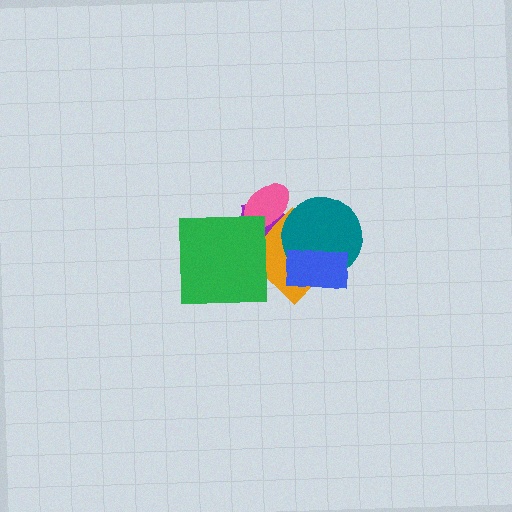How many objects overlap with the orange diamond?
5 objects overlap with the orange diamond.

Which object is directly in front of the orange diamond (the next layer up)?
The teal circle is directly in front of the orange diamond.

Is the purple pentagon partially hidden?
Yes, it is partially covered by another shape.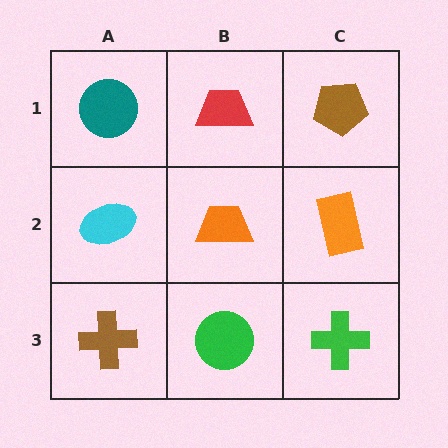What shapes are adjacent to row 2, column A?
A teal circle (row 1, column A), a brown cross (row 3, column A), an orange trapezoid (row 2, column B).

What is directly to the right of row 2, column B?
An orange rectangle.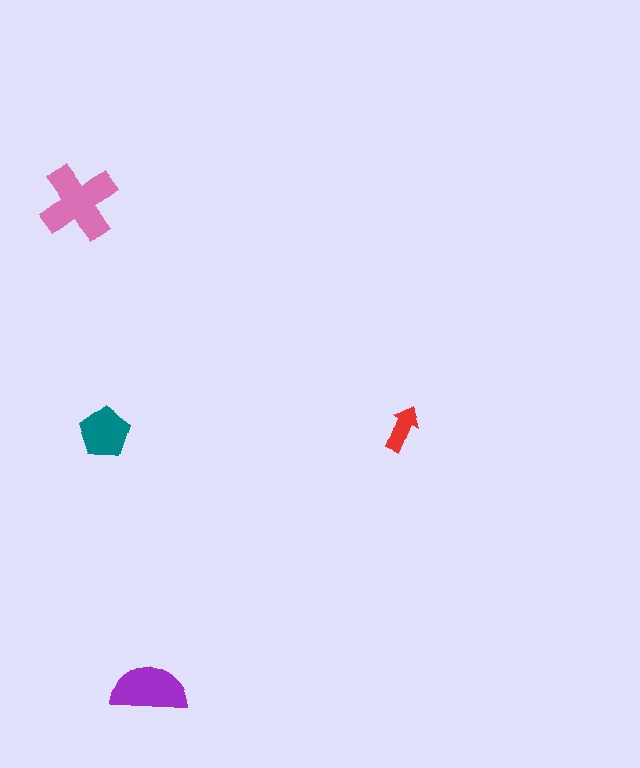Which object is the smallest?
The red arrow.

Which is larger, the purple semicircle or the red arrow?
The purple semicircle.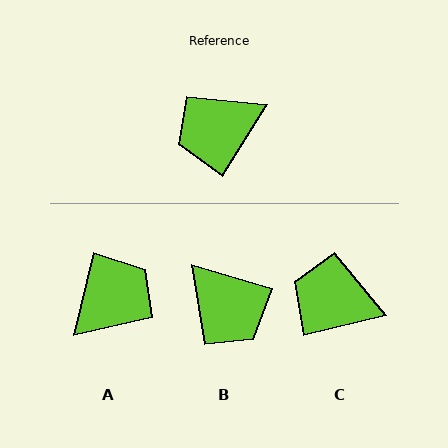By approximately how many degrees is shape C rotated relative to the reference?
Approximately 45 degrees clockwise.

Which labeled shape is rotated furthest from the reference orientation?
A, about 162 degrees away.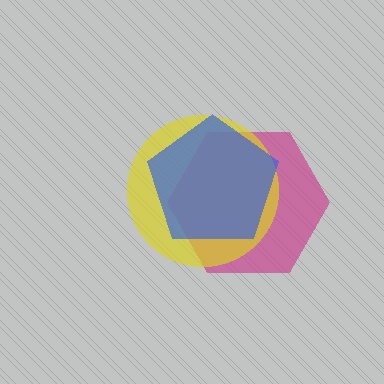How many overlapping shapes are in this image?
There are 3 overlapping shapes in the image.